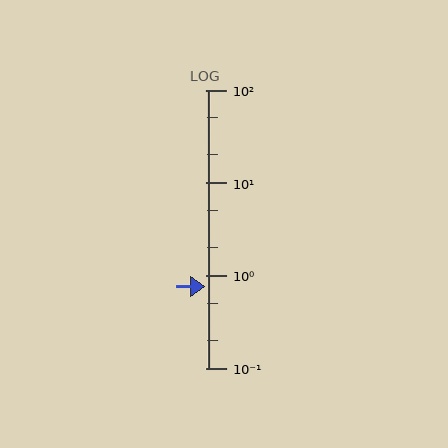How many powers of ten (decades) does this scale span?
The scale spans 3 decades, from 0.1 to 100.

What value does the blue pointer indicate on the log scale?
The pointer indicates approximately 0.75.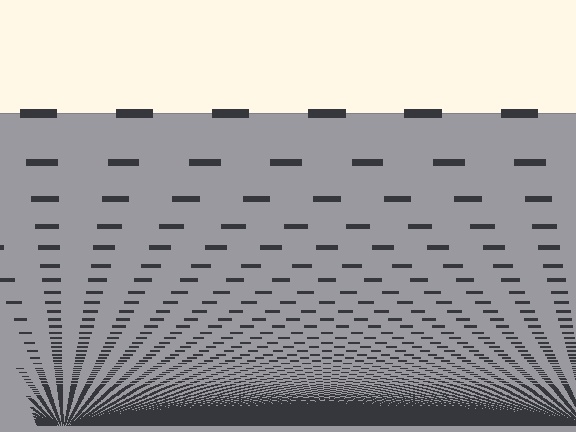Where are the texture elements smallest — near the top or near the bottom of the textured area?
Near the bottom.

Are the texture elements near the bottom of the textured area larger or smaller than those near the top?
Smaller. The gradient is inverted — elements near the bottom are smaller and denser.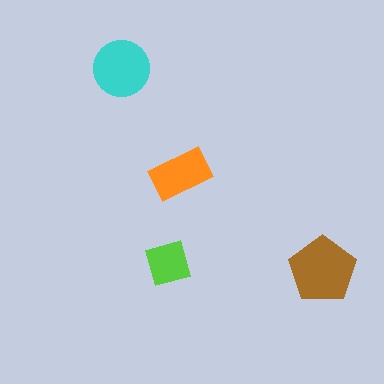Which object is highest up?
The cyan circle is topmost.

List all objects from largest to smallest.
The brown pentagon, the cyan circle, the orange rectangle, the lime diamond.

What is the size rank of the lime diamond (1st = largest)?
4th.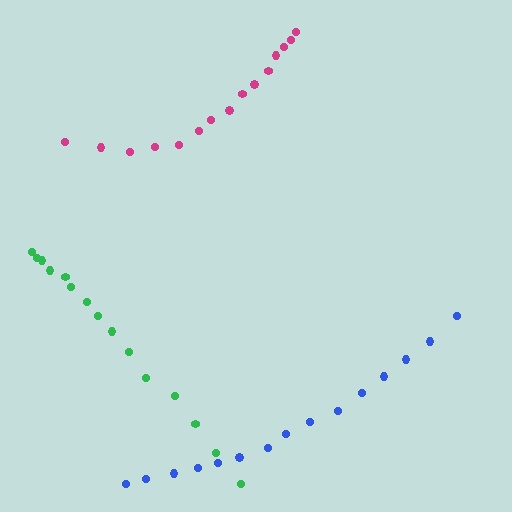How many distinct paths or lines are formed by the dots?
There are 3 distinct paths.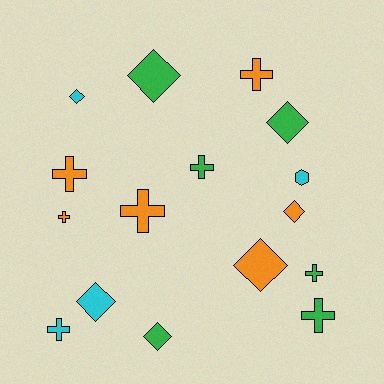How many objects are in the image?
There are 16 objects.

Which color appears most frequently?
Green, with 6 objects.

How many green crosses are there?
There are 3 green crosses.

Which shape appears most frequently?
Cross, with 8 objects.